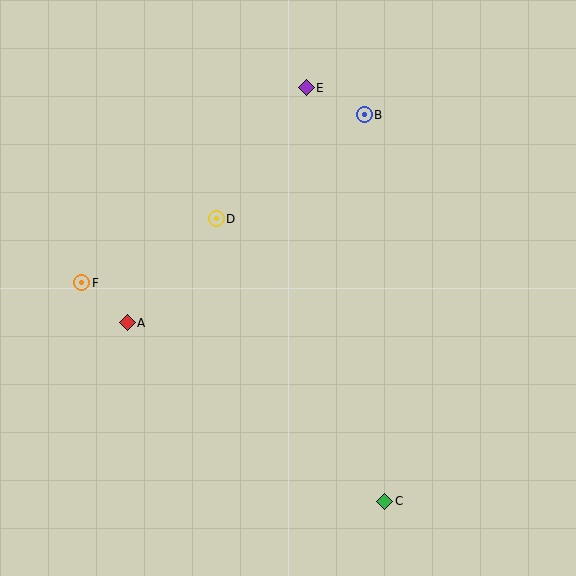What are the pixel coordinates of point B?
Point B is at (364, 115).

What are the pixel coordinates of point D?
Point D is at (216, 219).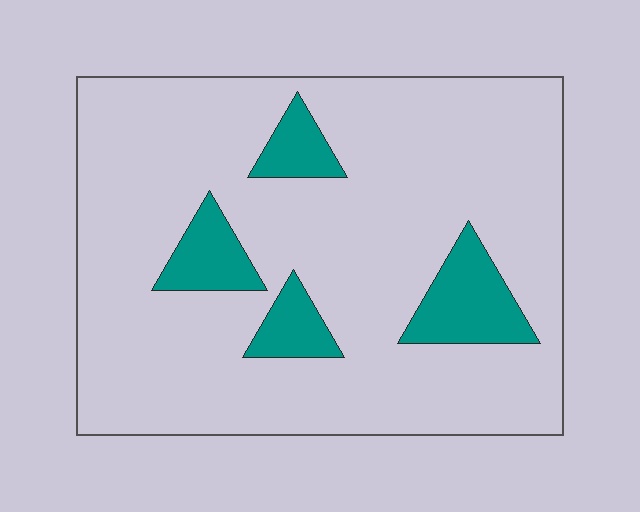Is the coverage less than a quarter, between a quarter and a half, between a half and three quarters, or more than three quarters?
Less than a quarter.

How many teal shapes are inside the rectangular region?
4.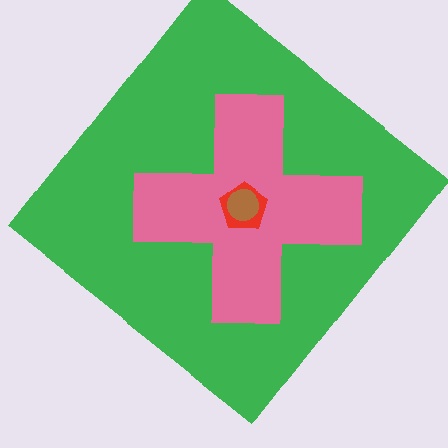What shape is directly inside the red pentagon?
The brown circle.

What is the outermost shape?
The green diamond.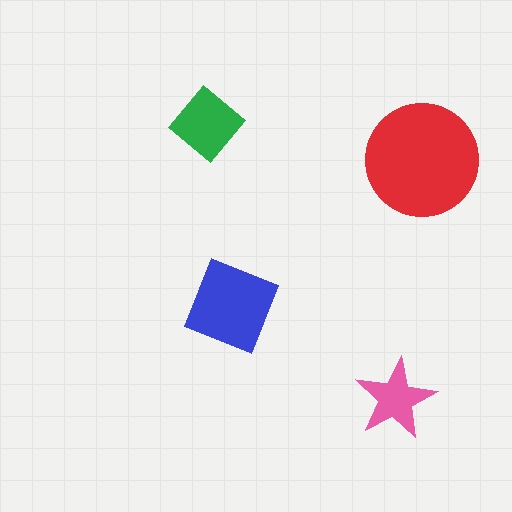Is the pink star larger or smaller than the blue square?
Smaller.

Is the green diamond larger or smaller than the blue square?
Smaller.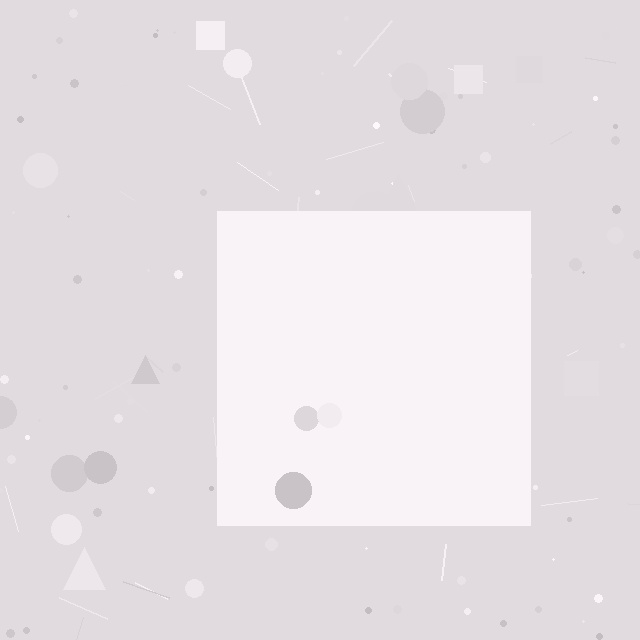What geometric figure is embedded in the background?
A square is embedded in the background.